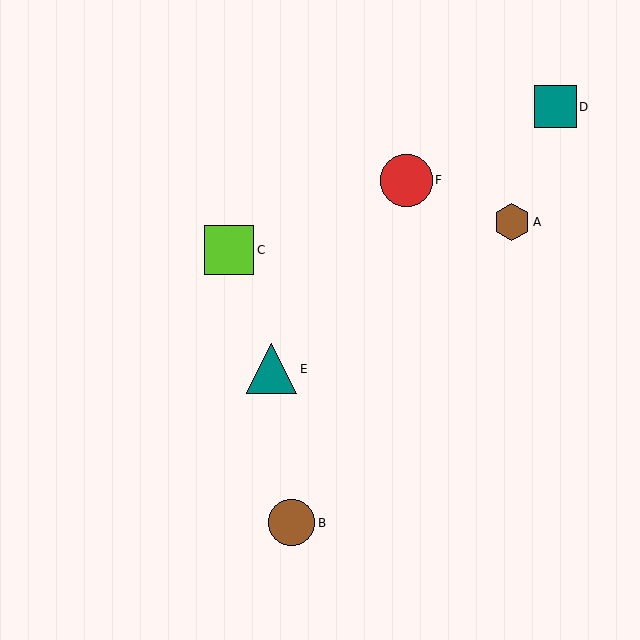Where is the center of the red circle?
The center of the red circle is at (407, 180).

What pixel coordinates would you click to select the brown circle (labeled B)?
Click at (291, 523) to select the brown circle B.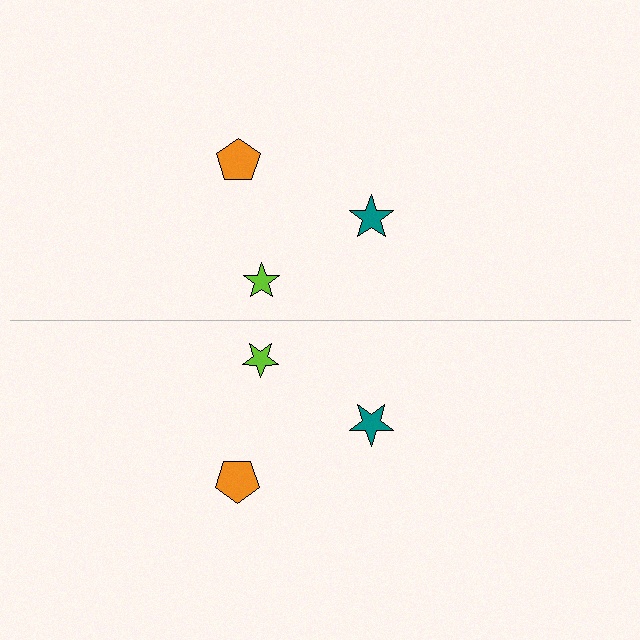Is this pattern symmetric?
Yes, this pattern has bilateral (reflection) symmetry.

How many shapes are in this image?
There are 6 shapes in this image.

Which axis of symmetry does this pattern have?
The pattern has a horizontal axis of symmetry running through the center of the image.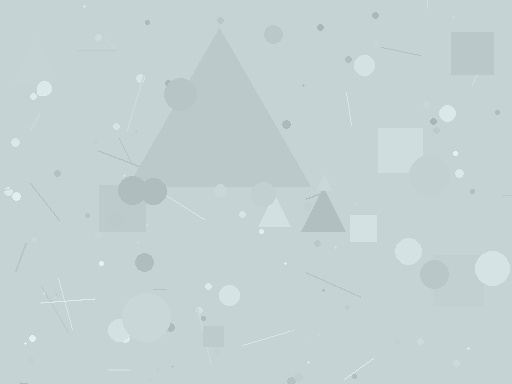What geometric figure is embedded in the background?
A triangle is embedded in the background.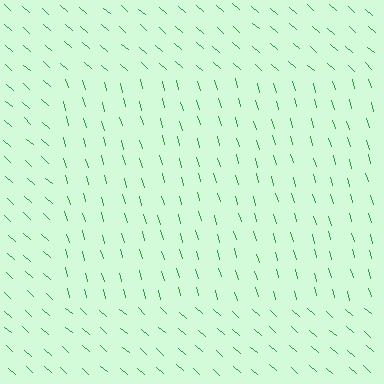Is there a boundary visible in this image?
Yes, there is a texture boundary formed by a change in line orientation.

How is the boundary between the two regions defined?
The boundary is defined purely by a change in line orientation (approximately 33 degrees difference). All lines are the same color and thickness.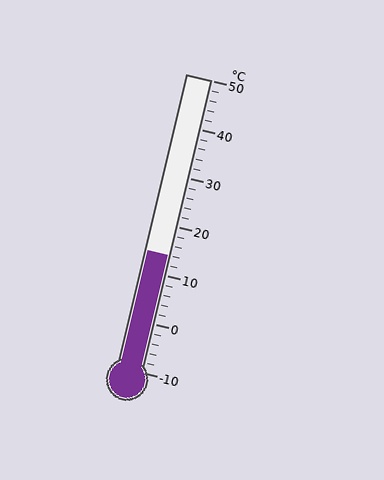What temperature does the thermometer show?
The thermometer shows approximately 14°C.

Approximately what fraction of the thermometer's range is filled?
The thermometer is filled to approximately 40% of its range.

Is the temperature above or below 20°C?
The temperature is below 20°C.